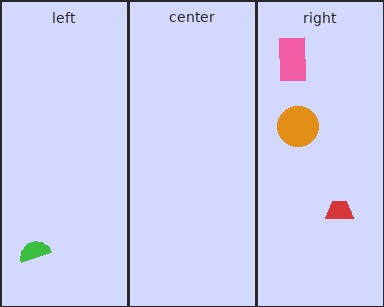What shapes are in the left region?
The green semicircle.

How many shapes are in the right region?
3.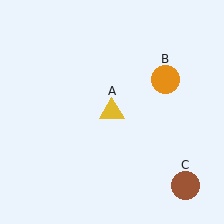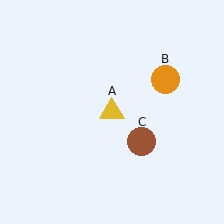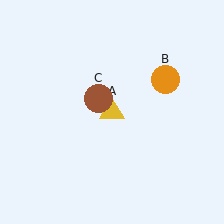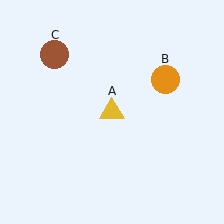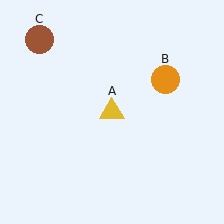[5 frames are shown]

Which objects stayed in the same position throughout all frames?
Yellow triangle (object A) and orange circle (object B) remained stationary.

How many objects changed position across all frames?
1 object changed position: brown circle (object C).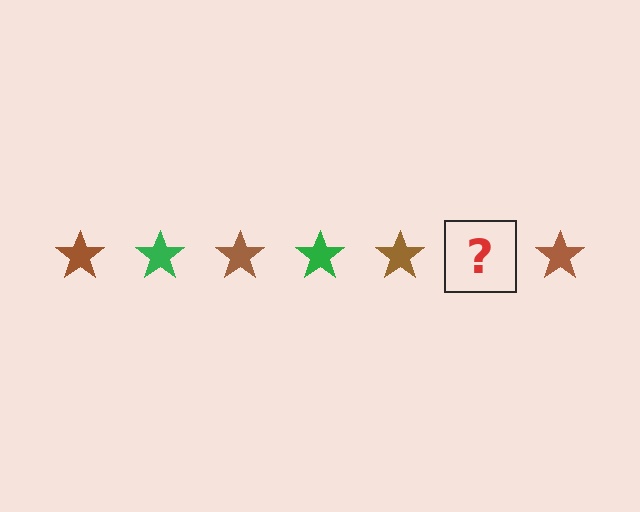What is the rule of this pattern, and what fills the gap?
The rule is that the pattern cycles through brown, green stars. The gap should be filled with a green star.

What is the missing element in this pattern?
The missing element is a green star.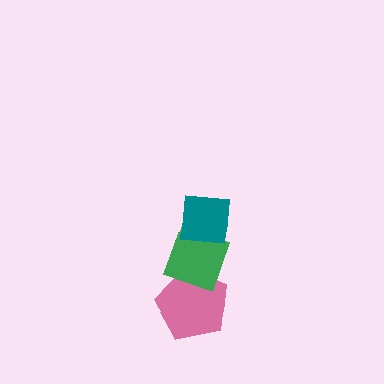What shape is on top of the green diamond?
The teal square is on top of the green diamond.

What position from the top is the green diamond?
The green diamond is 2nd from the top.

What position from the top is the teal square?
The teal square is 1st from the top.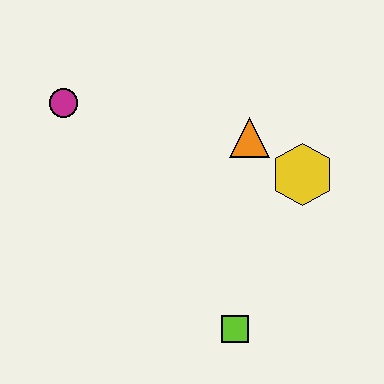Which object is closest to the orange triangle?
The yellow hexagon is closest to the orange triangle.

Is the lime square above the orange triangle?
No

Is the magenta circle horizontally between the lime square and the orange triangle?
No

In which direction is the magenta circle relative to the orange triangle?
The magenta circle is to the left of the orange triangle.